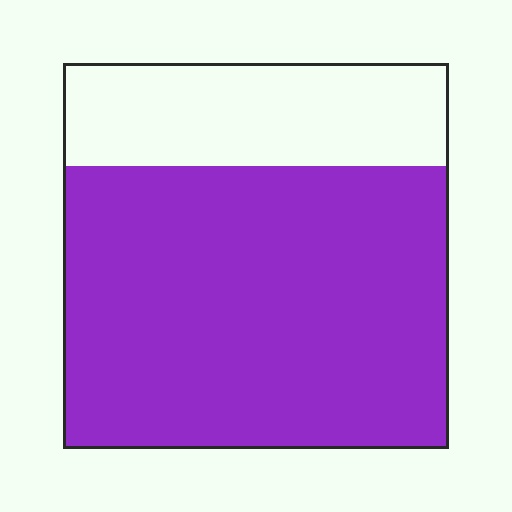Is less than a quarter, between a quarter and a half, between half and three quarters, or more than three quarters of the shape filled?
Between half and three quarters.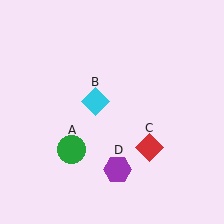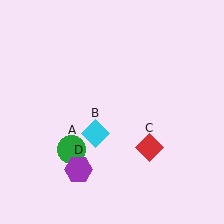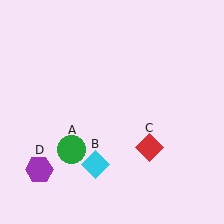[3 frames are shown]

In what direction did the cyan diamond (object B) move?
The cyan diamond (object B) moved down.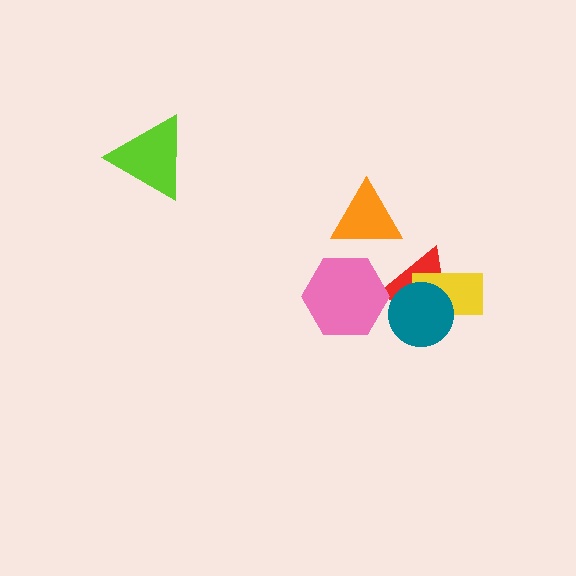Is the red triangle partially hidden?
Yes, it is partially covered by another shape.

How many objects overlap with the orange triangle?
0 objects overlap with the orange triangle.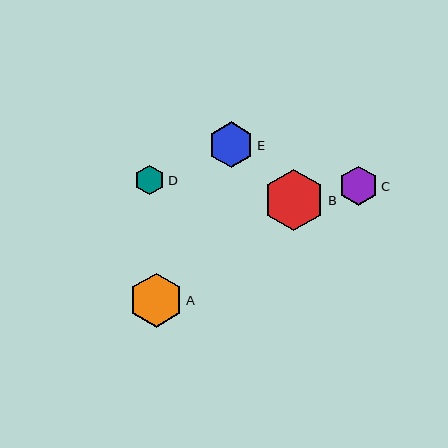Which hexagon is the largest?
Hexagon B is the largest with a size of approximately 61 pixels.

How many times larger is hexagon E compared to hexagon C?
Hexagon E is approximately 1.2 times the size of hexagon C.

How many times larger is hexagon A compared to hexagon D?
Hexagon A is approximately 1.8 times the size of hexagon D.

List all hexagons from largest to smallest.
From largest to smallest: B, A, E, C, D.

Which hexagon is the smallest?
Hexagon D is the smallest with a size of approximately 30 pixels.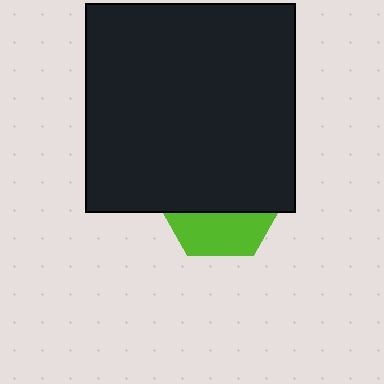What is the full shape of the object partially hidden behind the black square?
The partially hidden object is a lime hexagon.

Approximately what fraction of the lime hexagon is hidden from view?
Roughly 67% of the lime hexagon is hidden behind the black square.